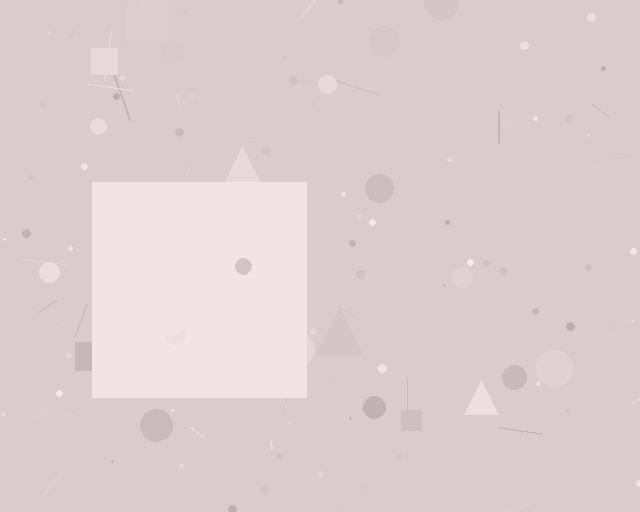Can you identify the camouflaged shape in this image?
The camouflaged shape is a square.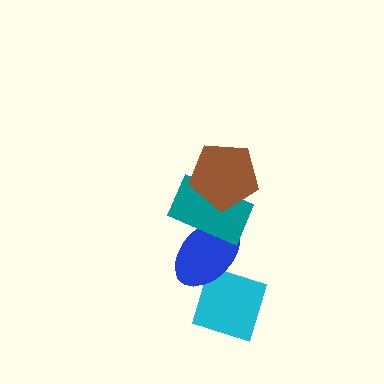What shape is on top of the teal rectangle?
The brown pentagon is on top of the teal rectangle.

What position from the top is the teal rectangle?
The teal rectangle is 2nd from the top.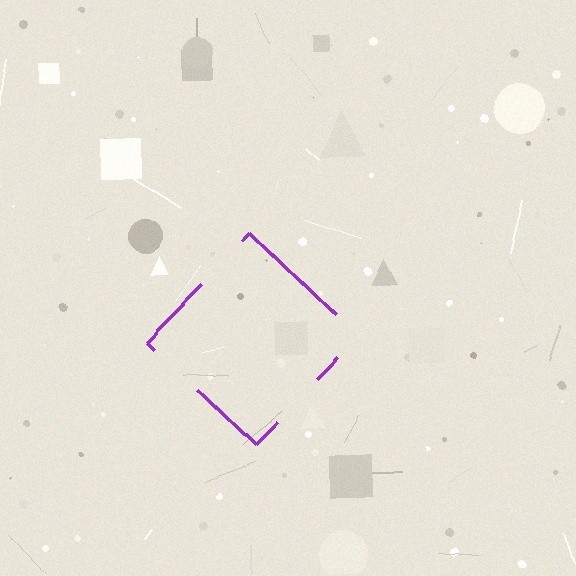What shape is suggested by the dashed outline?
The dashed outline suggests a diamond.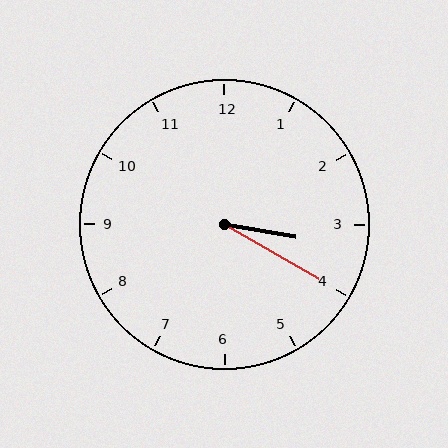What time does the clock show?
3:20.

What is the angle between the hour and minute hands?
Approximately 20 degrees.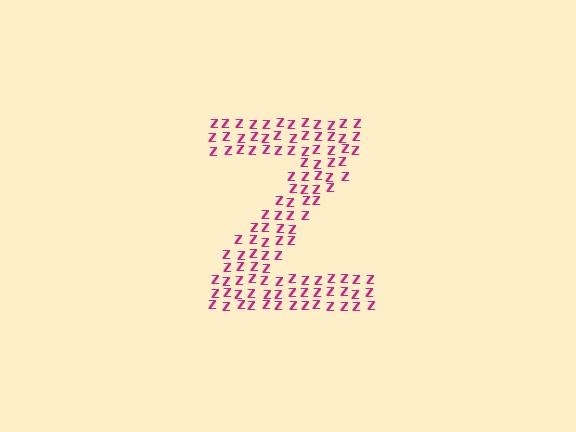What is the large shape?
The large shape is the letter Z.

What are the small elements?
The small elements are letter Z's.